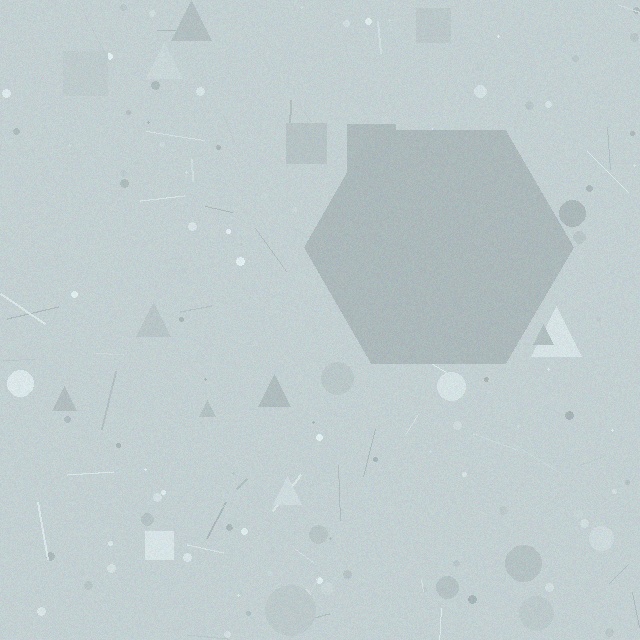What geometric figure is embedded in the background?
A hexagon is embedded in the background.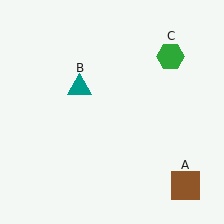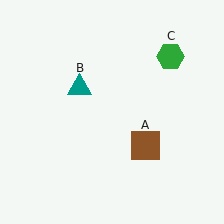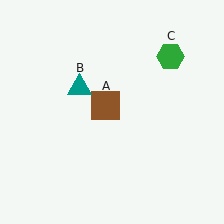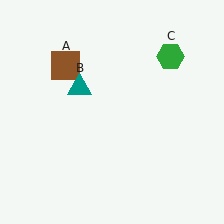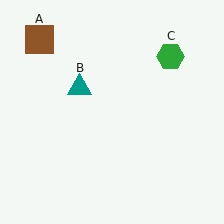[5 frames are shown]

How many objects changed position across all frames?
1 object changed position: brown square (object A).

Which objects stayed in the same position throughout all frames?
Teal triangle (object B) and green hexagon (object C) remained stationary.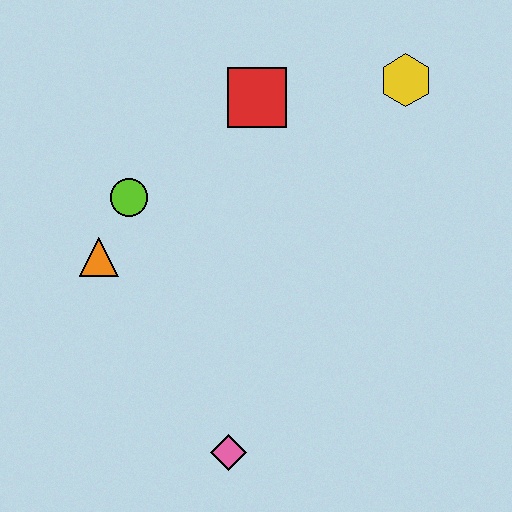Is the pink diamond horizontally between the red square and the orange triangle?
Yes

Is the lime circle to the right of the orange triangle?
Yes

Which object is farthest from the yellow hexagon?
The pink diamond is farthest from the yellow hexagon.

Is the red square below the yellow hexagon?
Yes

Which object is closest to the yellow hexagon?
The red square is closest to the yellow hexagon.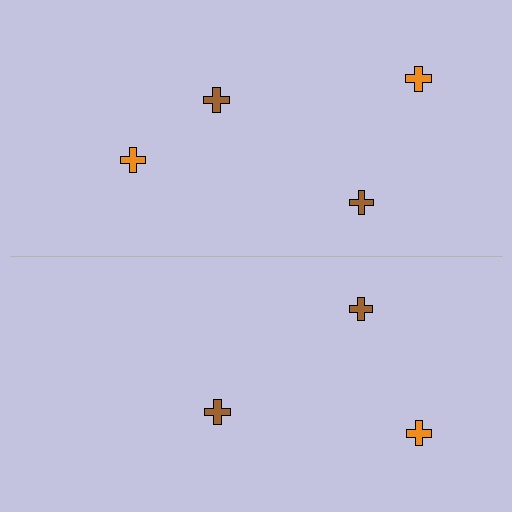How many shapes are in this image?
There are 7 shapes in this image.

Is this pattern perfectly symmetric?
No, the pattern is not perfectly symmetric. A orange cross is missing from the bottom side.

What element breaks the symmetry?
A orange cross is missing from the bottom side.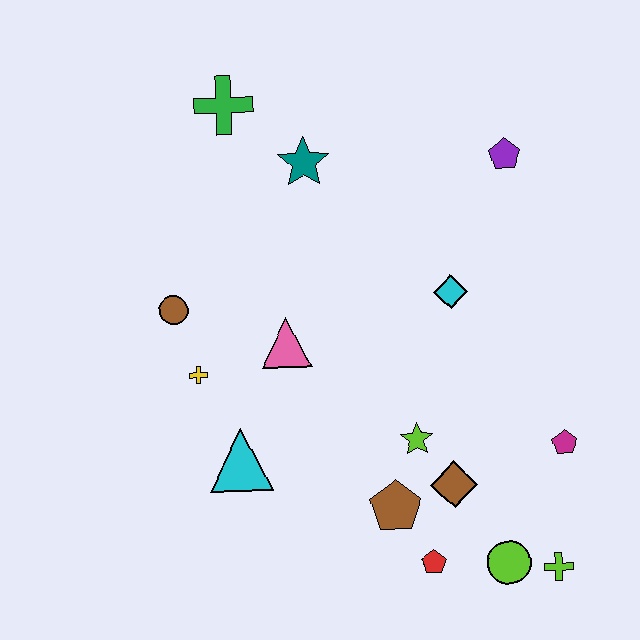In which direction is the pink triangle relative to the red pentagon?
The pink triangle is above the red pentagon.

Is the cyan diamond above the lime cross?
Yes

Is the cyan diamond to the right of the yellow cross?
Yes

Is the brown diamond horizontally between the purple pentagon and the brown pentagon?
Yes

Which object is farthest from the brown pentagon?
The green cross is farthest from the brown pentagon.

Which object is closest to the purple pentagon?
The cyan diamond is closest to the purple pentagon.